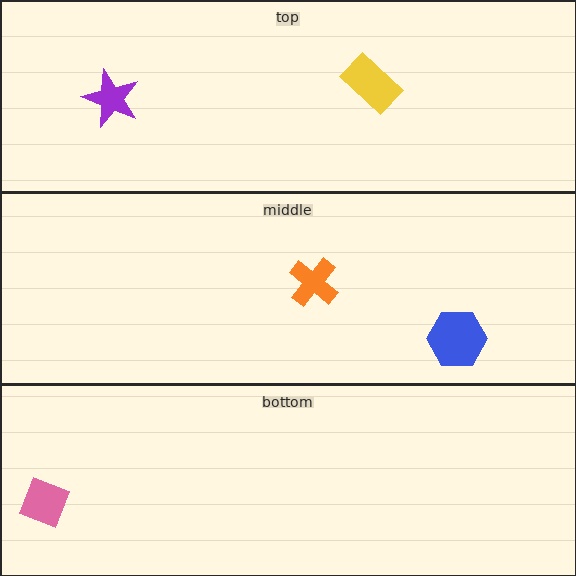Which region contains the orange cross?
The middle region.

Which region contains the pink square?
The bottom region.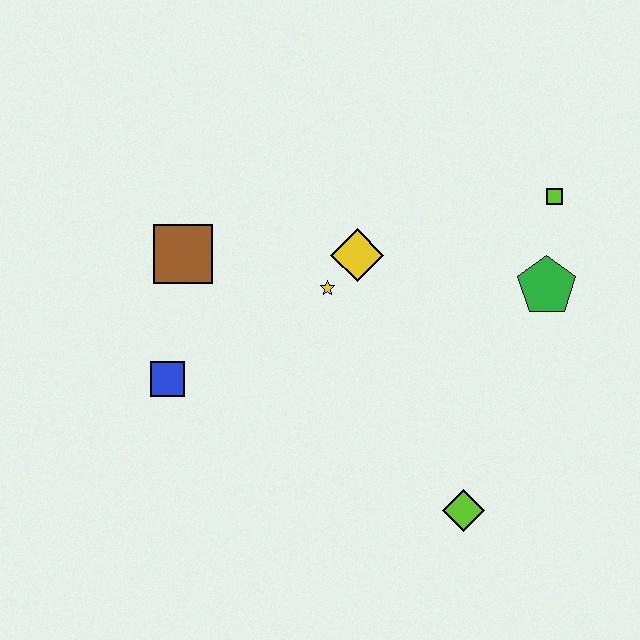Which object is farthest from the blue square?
The lime square is farthest from the blue square.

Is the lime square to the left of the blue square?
No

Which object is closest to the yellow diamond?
The yellow star is closest to the yellow diamond.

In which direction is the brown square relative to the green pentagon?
The brown square is to the left of the green pentagon.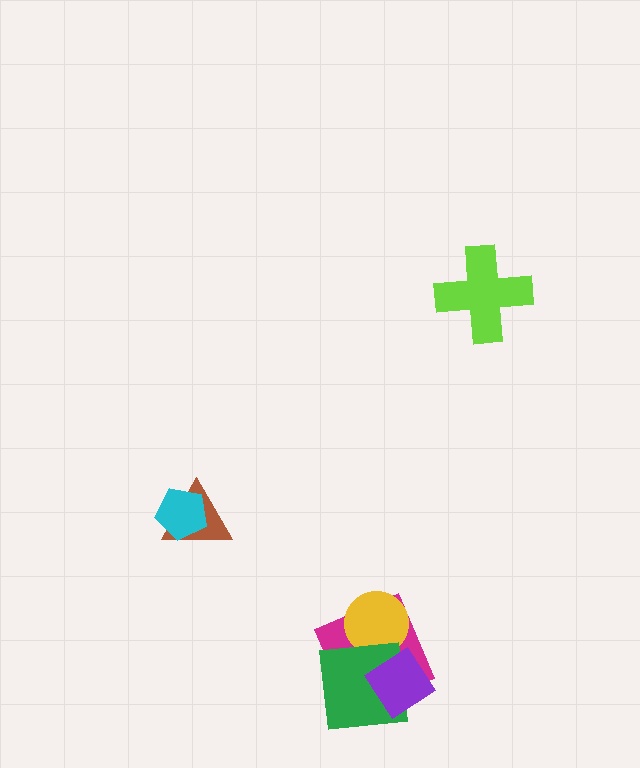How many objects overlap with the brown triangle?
1 object overlaps with the brown triangle.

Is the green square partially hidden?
Yes, it is partially covered by another shape.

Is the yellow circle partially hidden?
Yes, it is partially covered by another shape.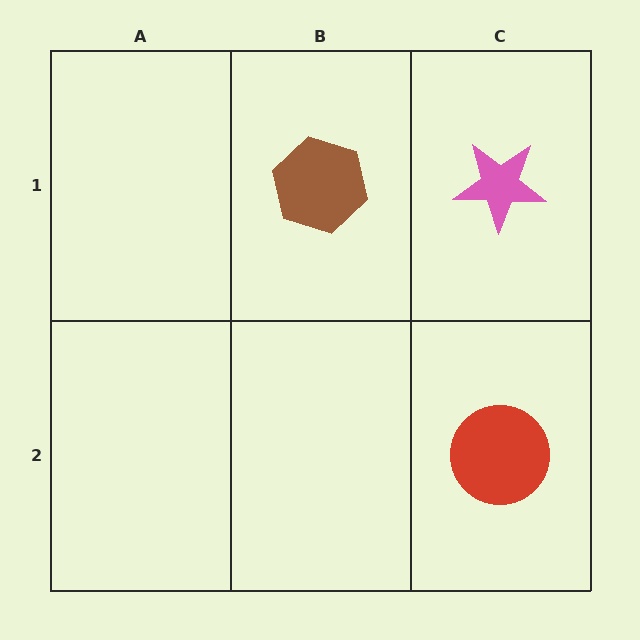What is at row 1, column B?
A brown hexagon.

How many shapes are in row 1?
2 shapes.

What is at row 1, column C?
A pink star.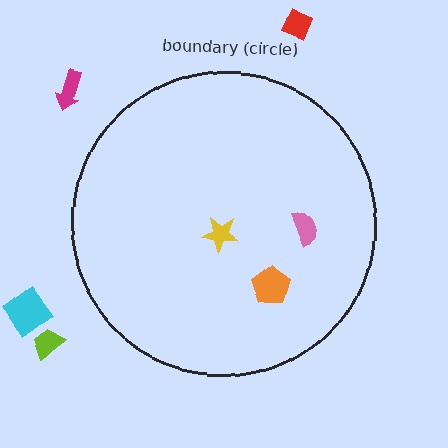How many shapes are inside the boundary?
3 inside, 4 outside.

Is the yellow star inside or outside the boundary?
Inside.